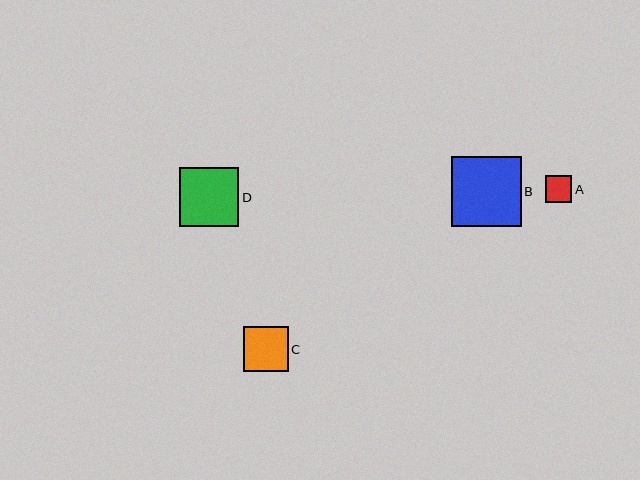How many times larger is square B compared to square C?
Square B is approximately 1.6 times the size of square C.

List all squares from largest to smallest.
From largest to smallest: B, D, C, A.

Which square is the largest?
Square B is the largest with a size of approximately 70 pixels.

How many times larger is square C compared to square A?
Square C is approximately 1.7 times the size of square A.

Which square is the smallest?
Square A is the smallest with a size of approximately 26 pixels.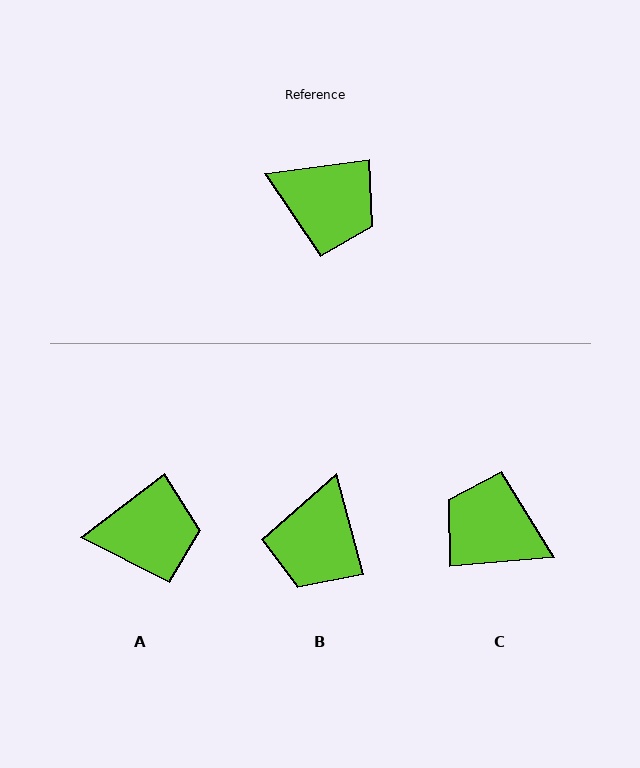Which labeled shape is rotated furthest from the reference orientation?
C, about 178 degrees away.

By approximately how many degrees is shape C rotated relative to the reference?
Approximately 178 degrees counter-clockwise.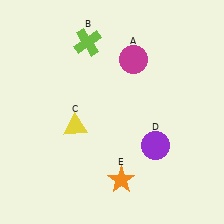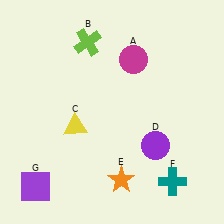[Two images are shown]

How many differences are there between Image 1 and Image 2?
There are 2 differences between the two images.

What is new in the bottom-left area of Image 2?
A purple square (G) was added in the bottom-left area of Image 2.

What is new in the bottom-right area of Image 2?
A teal cross (F) was added in the bottom-right area of Image 2.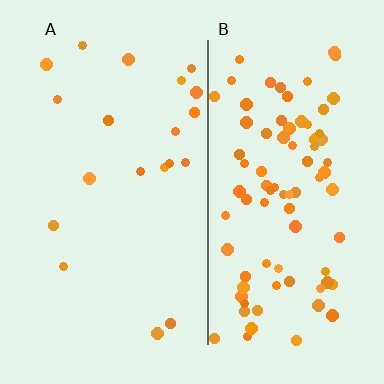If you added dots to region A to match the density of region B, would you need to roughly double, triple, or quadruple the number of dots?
Approximately quadruple.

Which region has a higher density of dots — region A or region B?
B (the right).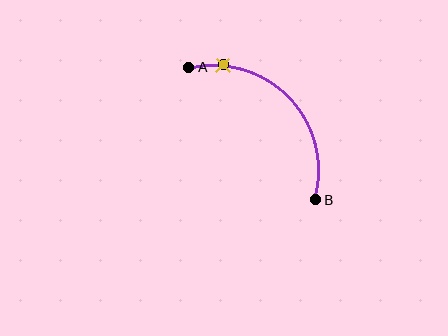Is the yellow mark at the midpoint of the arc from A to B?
No. The yellow mark lies on the arc but is closer to endpoint A. The arc midpoint would be at the point on the curve equidistant along the arc from both A and B.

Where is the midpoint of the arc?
The arc midpoint is the point on the curve farthest from the straight line joining A and B. It sits above and to the right of that line.